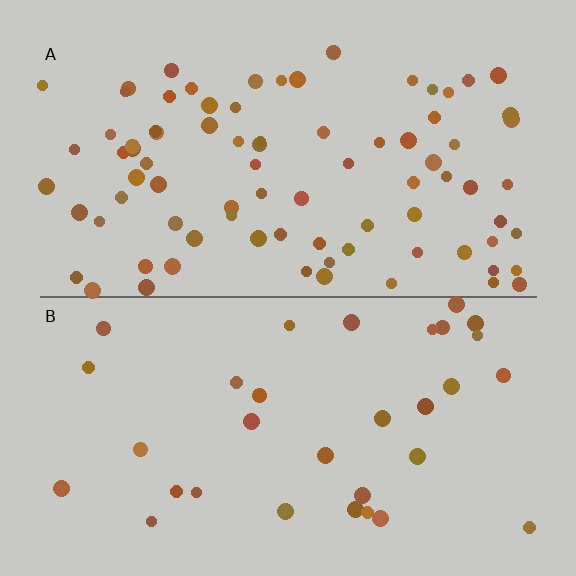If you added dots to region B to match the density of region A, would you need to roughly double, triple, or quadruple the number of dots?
Approximately triple.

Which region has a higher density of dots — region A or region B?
A (the top).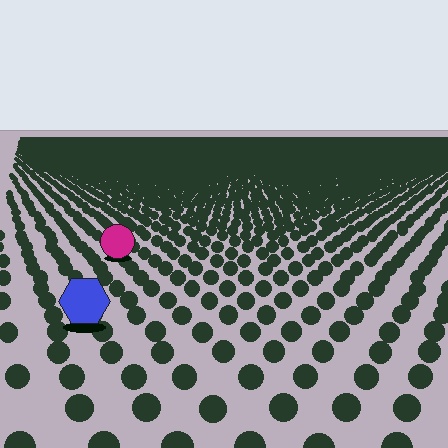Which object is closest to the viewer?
The blue hexagon is closest. The texture marks near it are larger and more spread out.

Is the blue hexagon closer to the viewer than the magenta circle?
Yes. The blue hexagon is closer — you can tell from the texture gradient: the ground texture is coarser near it.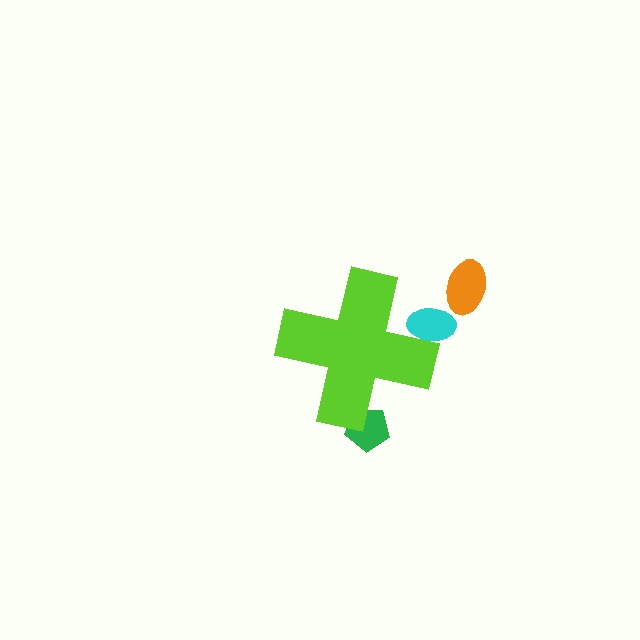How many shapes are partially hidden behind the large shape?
2 shapes are partially hidden.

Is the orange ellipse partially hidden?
No, the orange ellipse is fully visible.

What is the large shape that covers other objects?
A lime cross.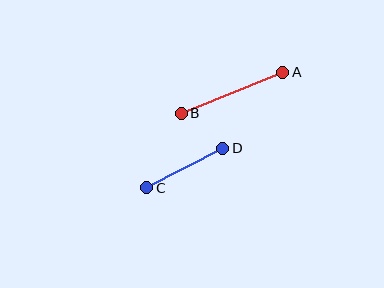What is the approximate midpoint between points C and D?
The midpoint is at approximately (185, 168) pixels.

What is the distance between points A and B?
The distance is approximately 110 pixels.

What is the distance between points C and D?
The distance is approximately 86 pixels.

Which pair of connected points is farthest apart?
Points A and B are farthest apart.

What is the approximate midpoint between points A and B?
The midpoint is at approximately (232, 93) pixels.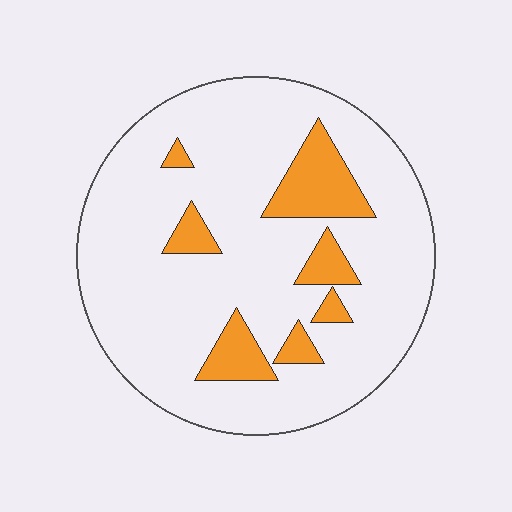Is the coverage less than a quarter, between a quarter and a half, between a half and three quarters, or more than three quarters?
Less than a quarter.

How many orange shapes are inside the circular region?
7.